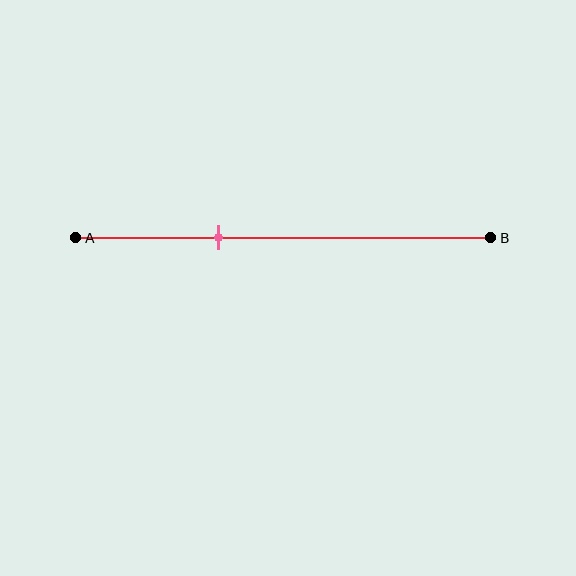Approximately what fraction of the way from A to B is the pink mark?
The pink mark is approximately 35% of the way from A to B.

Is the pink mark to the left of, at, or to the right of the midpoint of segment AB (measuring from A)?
The pink mark is to the left of the midpoint of segment AB.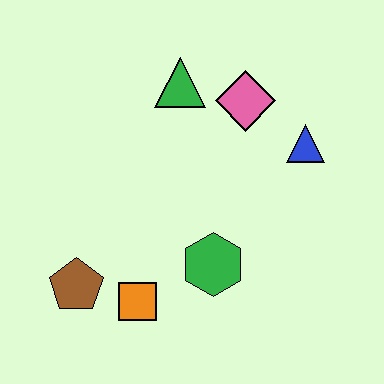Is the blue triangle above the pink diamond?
No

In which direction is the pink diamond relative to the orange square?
The pink diamond is above the orange square.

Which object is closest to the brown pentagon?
The orange square is closest to the brown pentagon.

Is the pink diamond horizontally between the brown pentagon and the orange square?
No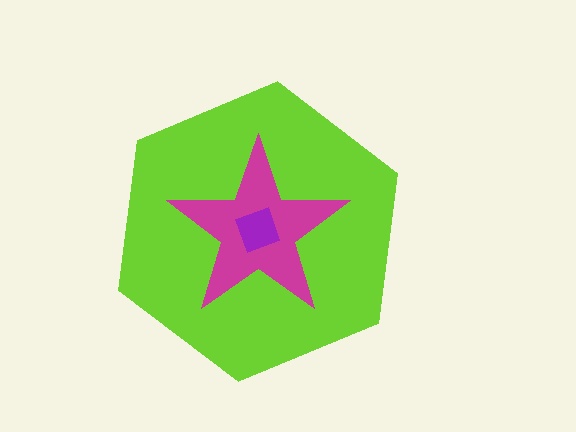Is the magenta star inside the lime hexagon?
Yes.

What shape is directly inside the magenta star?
The purple diamond.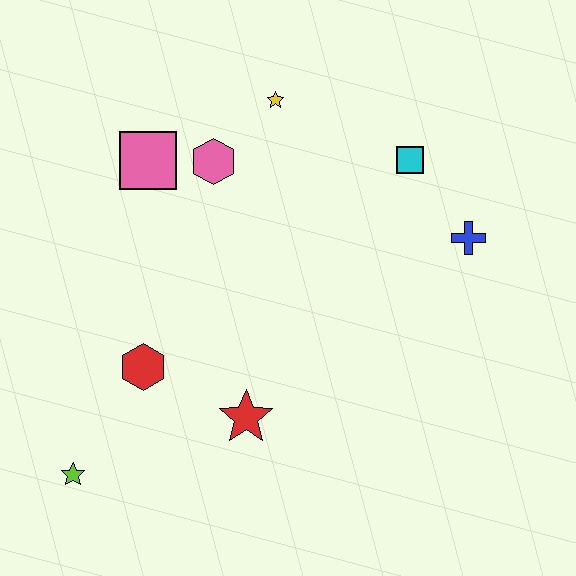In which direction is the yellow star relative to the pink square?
The yellow star is to the right of the pink square.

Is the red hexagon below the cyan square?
Yes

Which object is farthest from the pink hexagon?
The lime star is farthest from the pink hexagon.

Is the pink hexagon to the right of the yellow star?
No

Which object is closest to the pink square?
The pink hexagon is closest to the pink square.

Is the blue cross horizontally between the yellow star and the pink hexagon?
No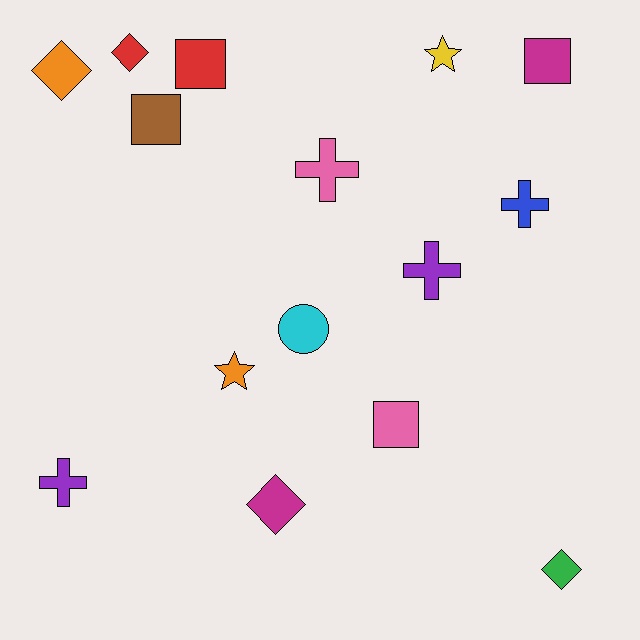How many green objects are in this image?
There is 1 green object.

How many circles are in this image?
There is 1 circle.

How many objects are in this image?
There are 15 objects.